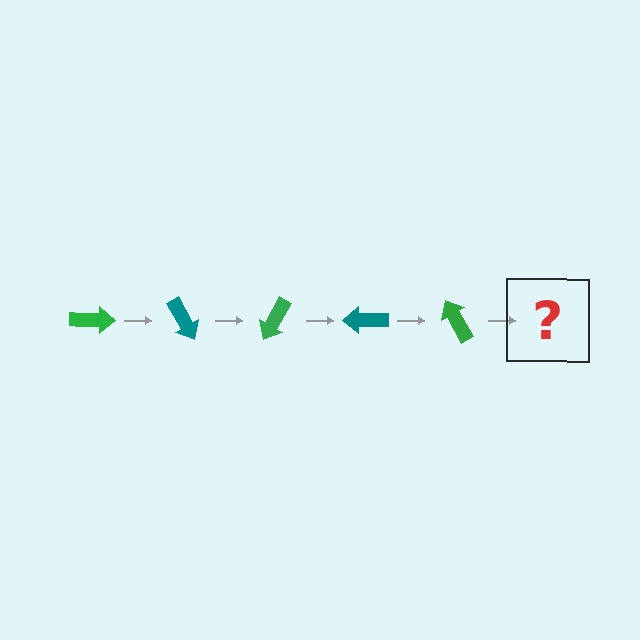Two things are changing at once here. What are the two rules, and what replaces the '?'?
The two rules are that it rotates 60 degrees each step and the color cycles through green and teal. The '?' should be a teal arrow, rotated 300 degrees from the start.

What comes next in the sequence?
The next element should be a teal arrow, rotated 300 degrees from the start.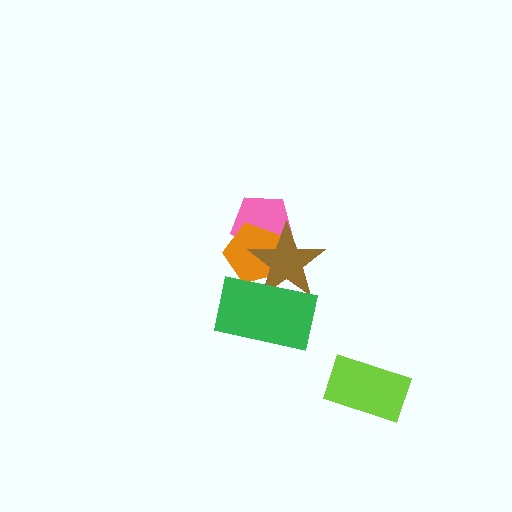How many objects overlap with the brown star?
3 objects overlap with the brown star.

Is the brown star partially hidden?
Yes, it is partially covered by another shape.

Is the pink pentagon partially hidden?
Yes, it is partially covered by another shape.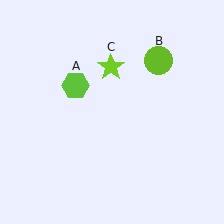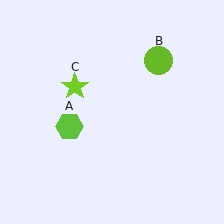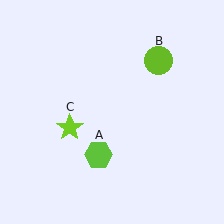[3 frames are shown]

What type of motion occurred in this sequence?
The lime hexagon (object A), lime star (object C) rotated counterclockwise around the center of the scene.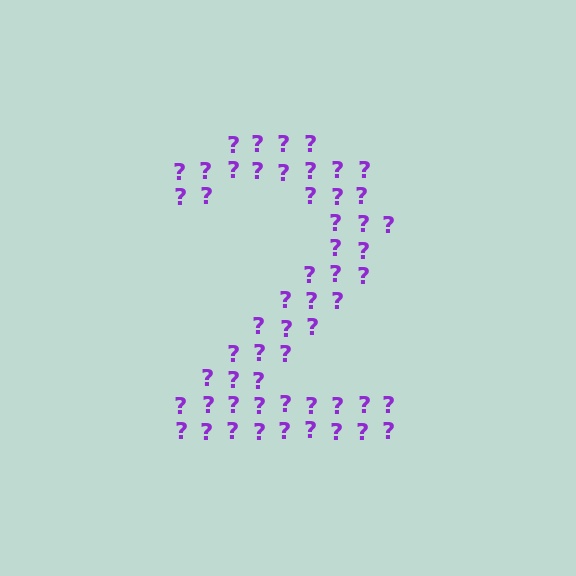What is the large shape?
The large shape is the digit 2.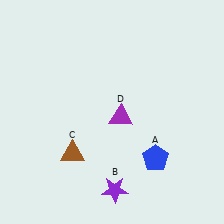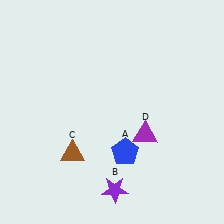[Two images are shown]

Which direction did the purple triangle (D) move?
The purple triangle (D) moved right.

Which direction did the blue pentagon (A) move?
The blue pentagon (A) moved left.